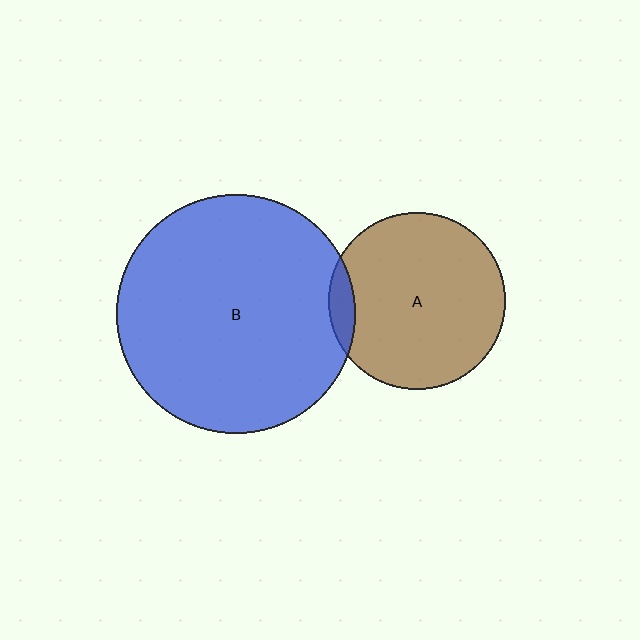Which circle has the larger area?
Circle B (blue).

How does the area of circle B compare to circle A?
Approximately 1.8 times.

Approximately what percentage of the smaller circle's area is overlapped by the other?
Approximately 5%.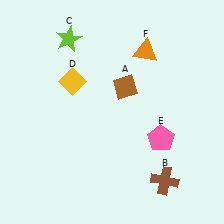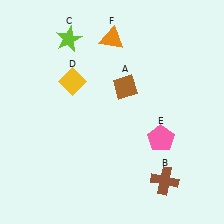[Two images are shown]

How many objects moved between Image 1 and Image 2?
1 object moved between the two images.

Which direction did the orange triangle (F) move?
The orange triangle (F) moved left.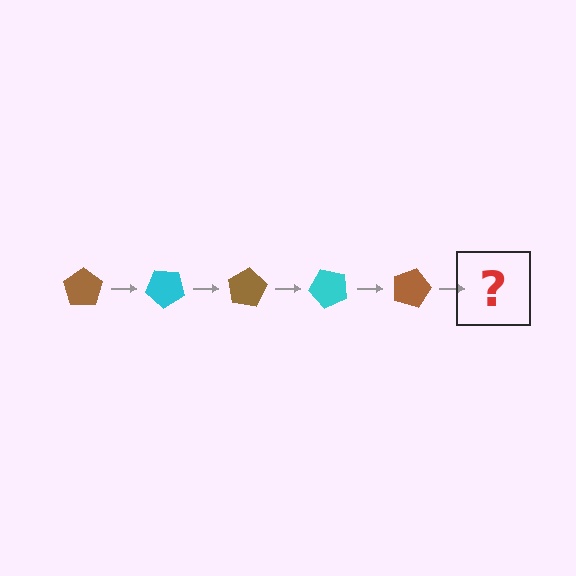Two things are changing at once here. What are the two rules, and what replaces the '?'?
The two rules are that it rotates 40 degrees each step and the color cycles through brown and cyan. The '?' should be a cyan pentagon, rotated 200 degrees from the start.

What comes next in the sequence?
The next element should be a cyan pentagon, rotated 200 degrees from the start.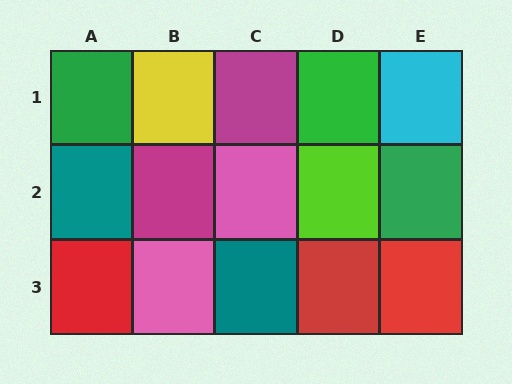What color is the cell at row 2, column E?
Green.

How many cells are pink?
2 cells are pink.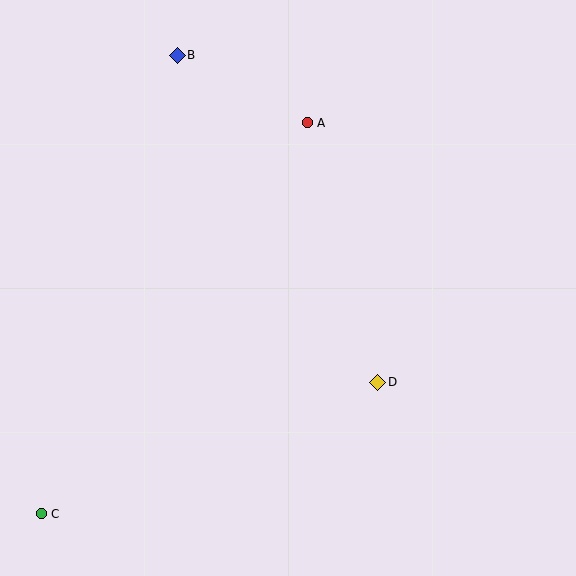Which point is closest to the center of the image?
Point D at (378, 382) is closest to the center.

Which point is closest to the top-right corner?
Point A is closest to the top-right corner.